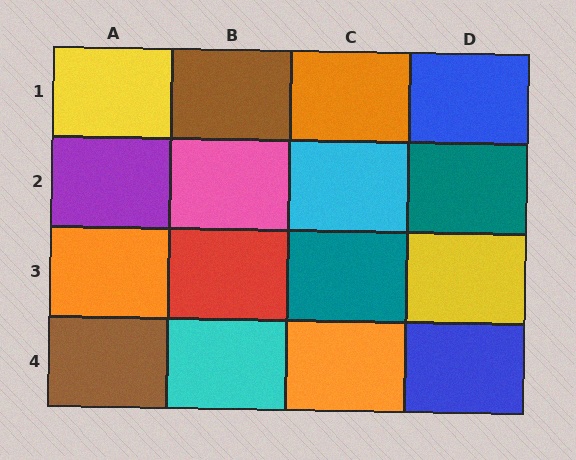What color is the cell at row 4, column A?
Brown.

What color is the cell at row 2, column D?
Teal.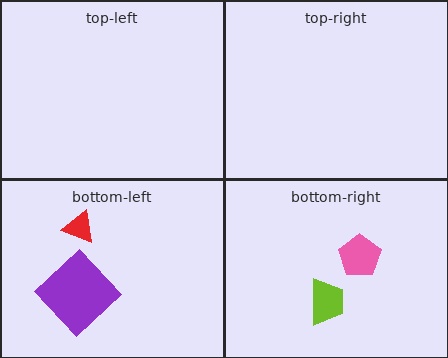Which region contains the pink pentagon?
The bottom-right region.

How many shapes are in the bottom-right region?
2.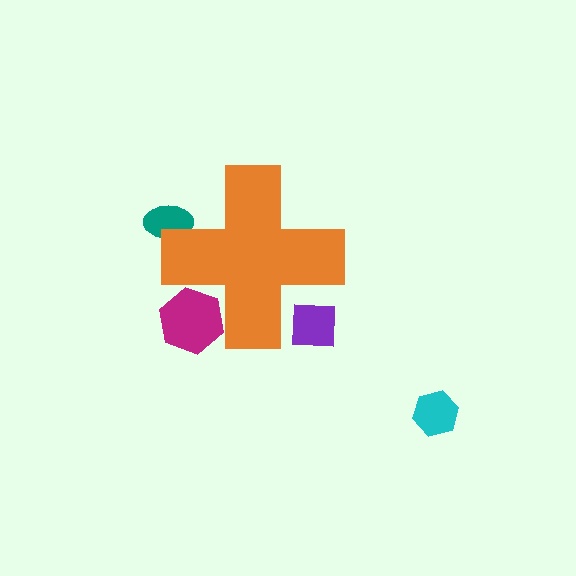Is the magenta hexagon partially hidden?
Yes, the magenta hexagon is partially hidden behind the orange cross.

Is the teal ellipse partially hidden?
Yes, the teal ellipse is partially hidden behind the orange cross.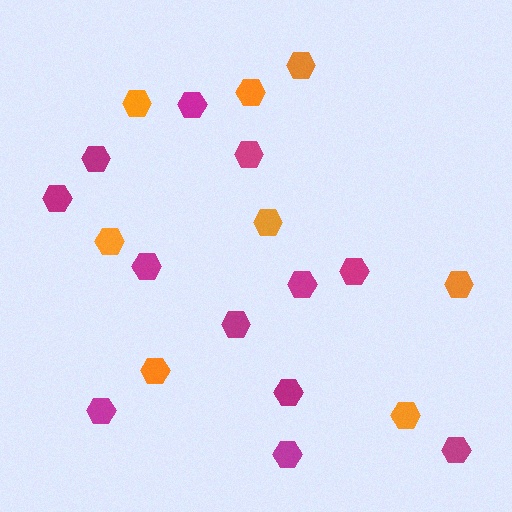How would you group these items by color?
There are 2 groups: one group of magenta hexagons (12) and one group of orange hexagons (8).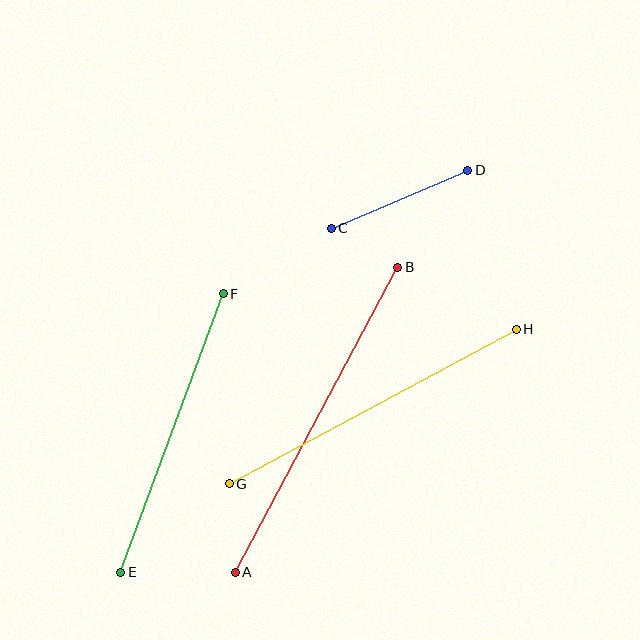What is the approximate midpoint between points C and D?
The midpoint is at approximately (400, 199) pixels.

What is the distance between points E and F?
The distance is approximately 297 pixels.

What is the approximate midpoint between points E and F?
The midpoint is at approximately (172, 433) pixels.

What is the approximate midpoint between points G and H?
The midpoint is at approximately (373, 407) pixels.